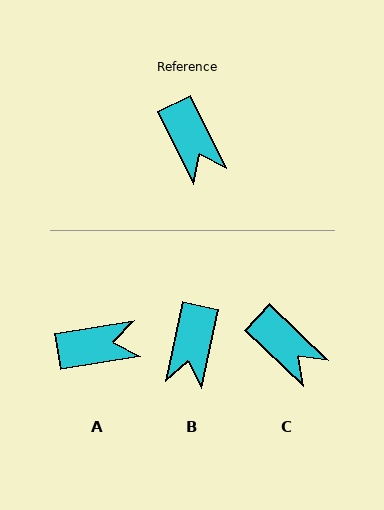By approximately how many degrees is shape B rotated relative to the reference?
Approximately 38 degrees clockwise.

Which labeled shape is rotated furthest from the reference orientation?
A, about 73 degrees away.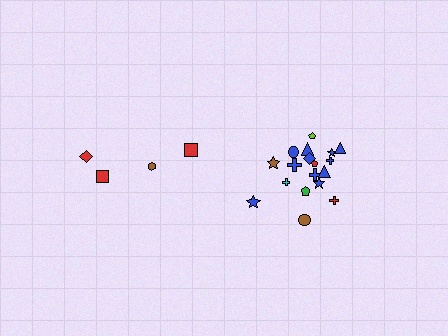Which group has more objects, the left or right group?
The right group.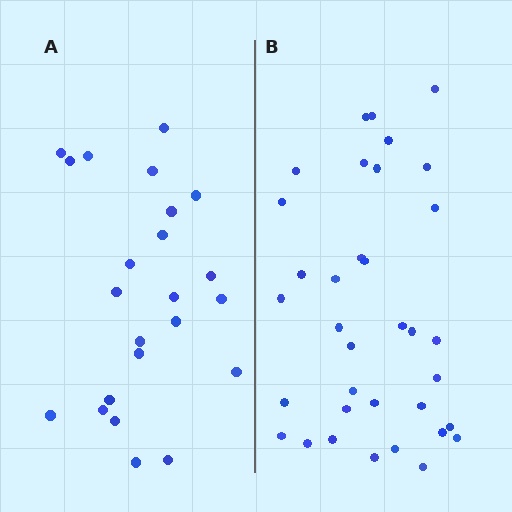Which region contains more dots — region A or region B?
Region B (the right region) has more dots.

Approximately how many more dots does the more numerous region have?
Region B has roughly 12 or so more dots than region A.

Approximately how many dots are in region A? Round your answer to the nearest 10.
About 20 dots. (The exact count is 23, which rounds to 20.)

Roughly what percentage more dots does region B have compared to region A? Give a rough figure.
About 50% more.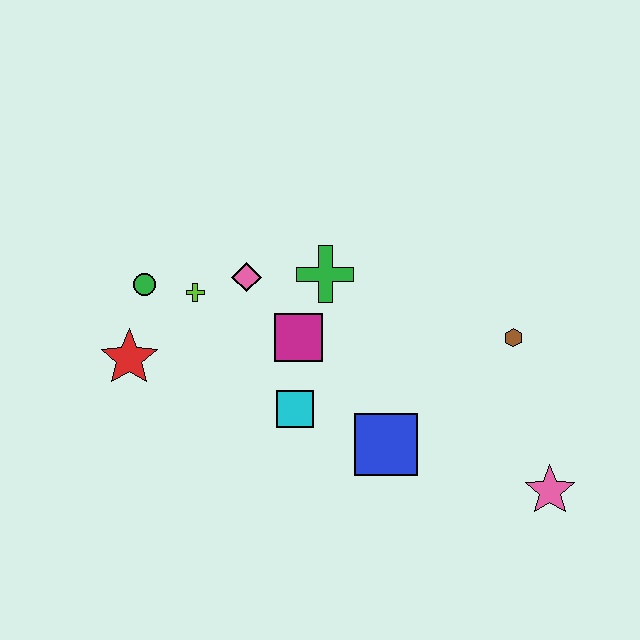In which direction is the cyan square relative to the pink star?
The cyan square is to the left of the pink star.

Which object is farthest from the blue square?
The green circle is farthest from the blue square.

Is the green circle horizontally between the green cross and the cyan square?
No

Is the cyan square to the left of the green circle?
No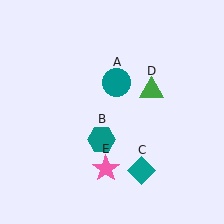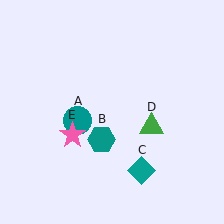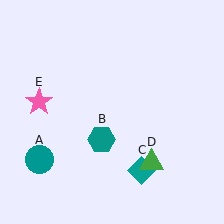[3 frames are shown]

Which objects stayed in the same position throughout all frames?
Teal hexagon (object B) and teal diamond (object C) remained stationary.